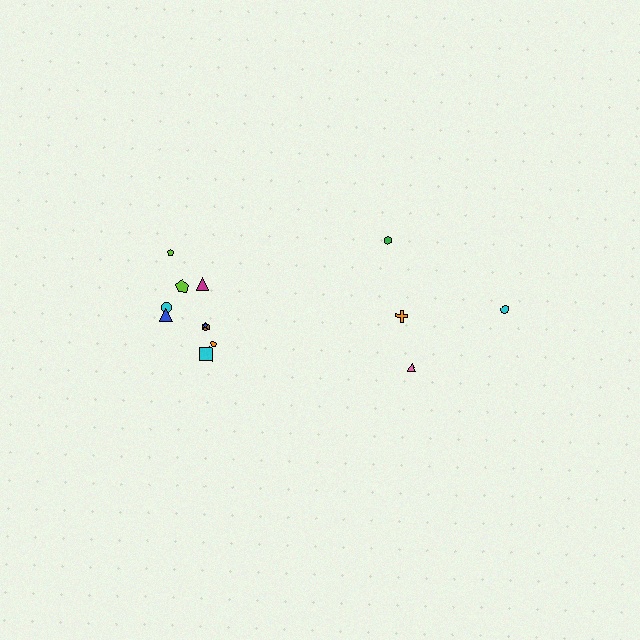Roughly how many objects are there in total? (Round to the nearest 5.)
Roughly 15 objects in total.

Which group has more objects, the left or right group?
The left group.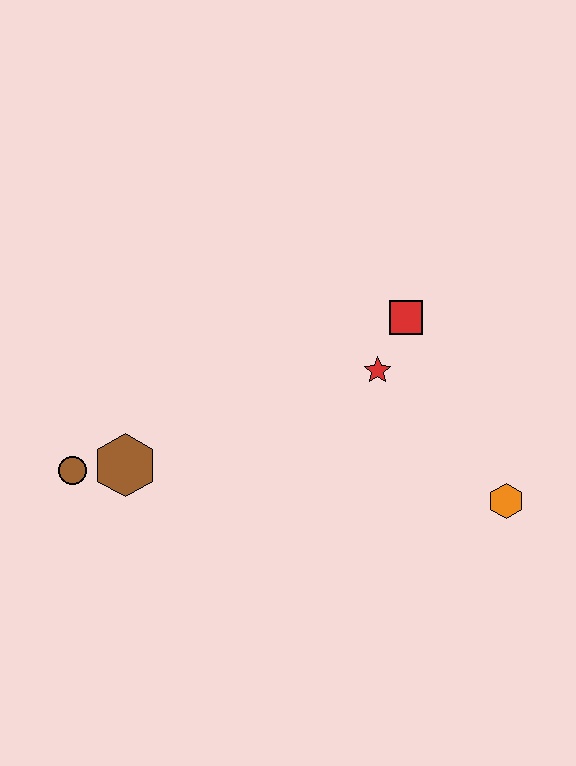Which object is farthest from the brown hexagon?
The orange hexagon is farthest from the brown hexagon.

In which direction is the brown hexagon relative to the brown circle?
The brown hexagon is to the right of the brown circle.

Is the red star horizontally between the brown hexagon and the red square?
Yes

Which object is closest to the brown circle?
The brown hexagon is closest to the brown circle.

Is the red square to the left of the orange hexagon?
Yes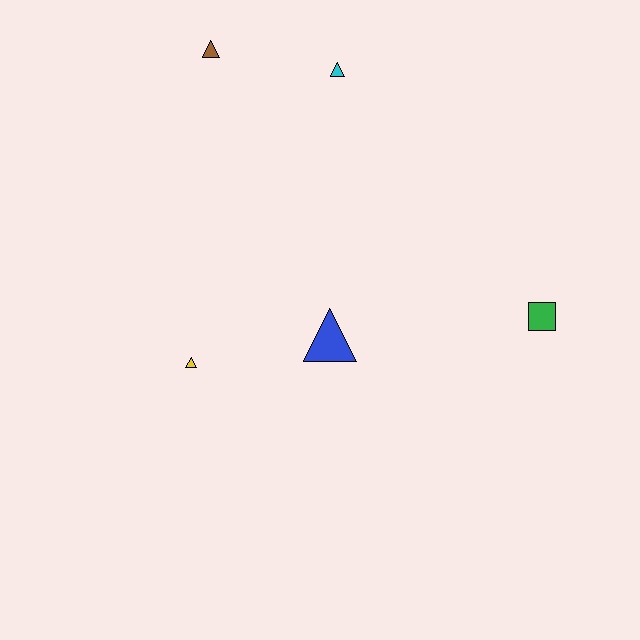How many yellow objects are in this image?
There is 1 yellow object.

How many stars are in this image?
There are no stars.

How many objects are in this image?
There are 5 objects.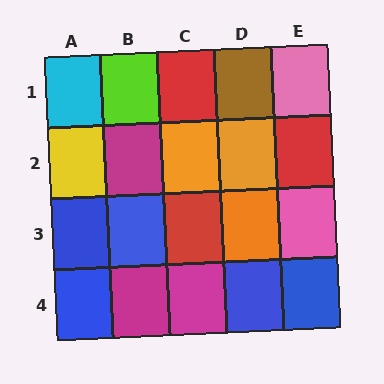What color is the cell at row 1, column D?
Brown.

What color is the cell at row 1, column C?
Red.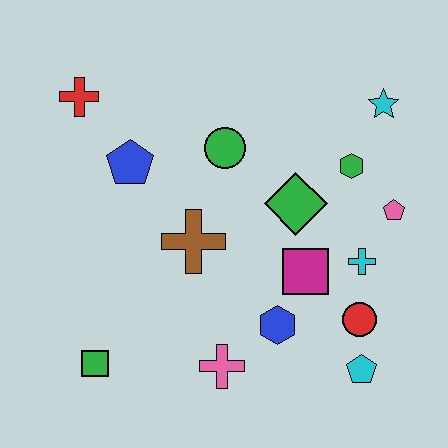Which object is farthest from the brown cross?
The cyan star is farthest from the brown cross.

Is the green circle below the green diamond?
No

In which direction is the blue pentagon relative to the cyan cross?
The blue pentagon is to the left of the cyan cross.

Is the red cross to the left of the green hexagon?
Yes